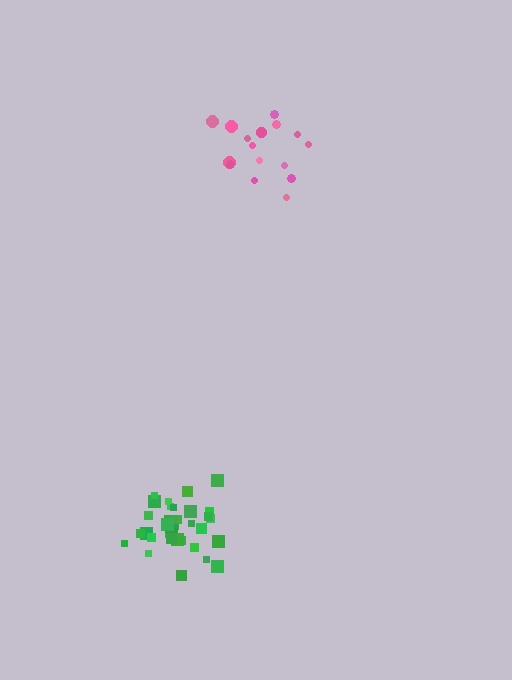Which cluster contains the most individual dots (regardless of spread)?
Green (34).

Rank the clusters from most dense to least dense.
green, pink.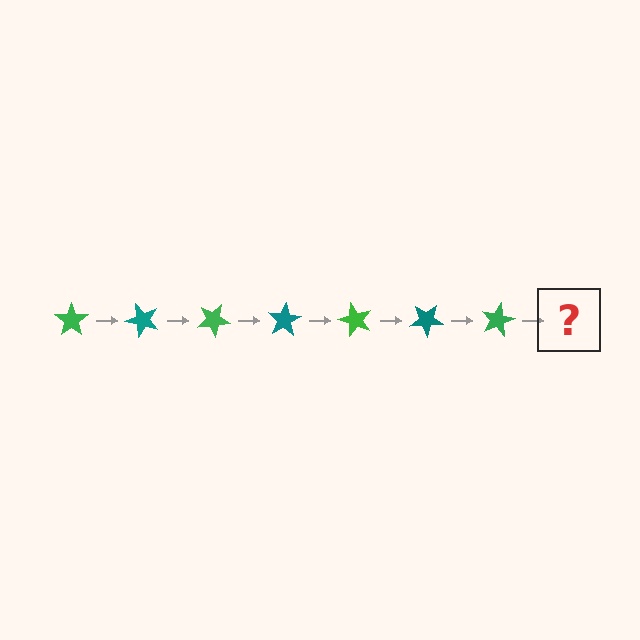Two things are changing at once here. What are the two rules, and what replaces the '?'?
The two rules are that it rotates 50 degrees each step and the color cycles through green and teal. The '?' should be a teal star, rotated 350 degrees from the start.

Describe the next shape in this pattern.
It should be a teal star, rotated 350 degrees from the start.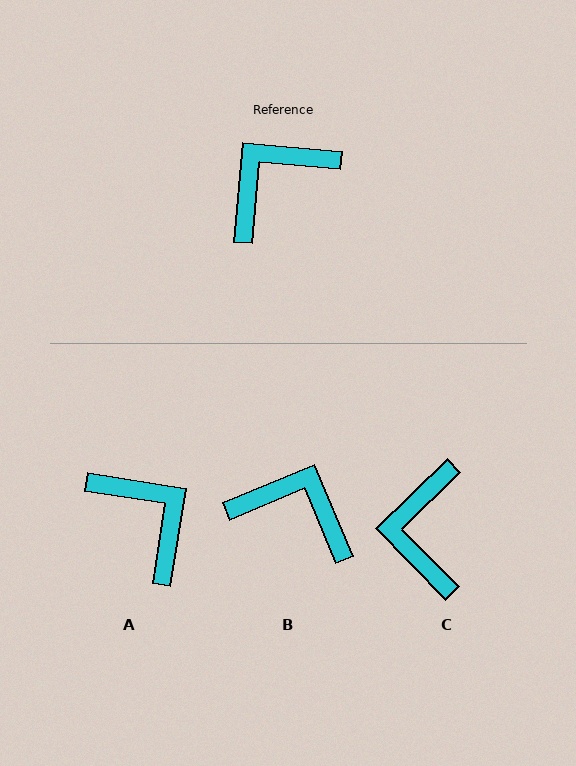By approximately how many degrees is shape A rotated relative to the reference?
Approximately 94 degrees clockwise.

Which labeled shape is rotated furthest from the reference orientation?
A, about 94 degrees away.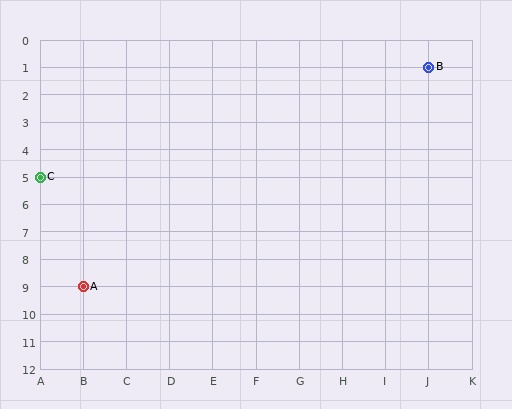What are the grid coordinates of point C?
Point C is at grid coordinates (A, 5).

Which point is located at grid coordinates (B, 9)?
Point A is at (B, 9).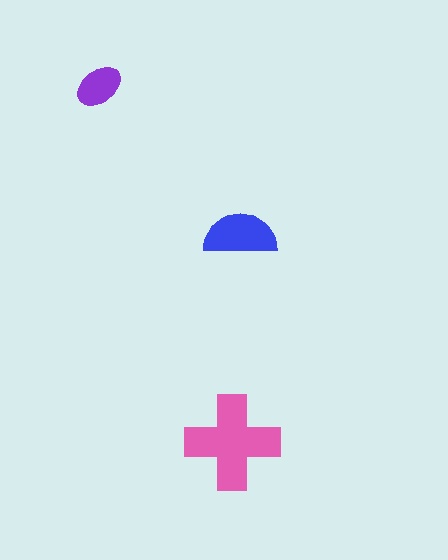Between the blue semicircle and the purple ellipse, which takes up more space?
The blue semicircle.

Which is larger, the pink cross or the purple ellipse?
The pink cross.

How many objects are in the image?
There are 3 objects in the image.